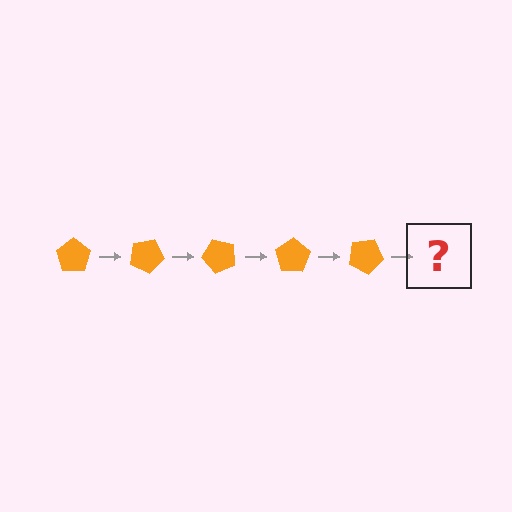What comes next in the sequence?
The next element should be an orange pentagon rotated 125 degrees.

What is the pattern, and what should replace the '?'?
The pattern is that the pentagon rotates 25 degrees each step. The '?' should be an orange pentagon rotated 125 degrees.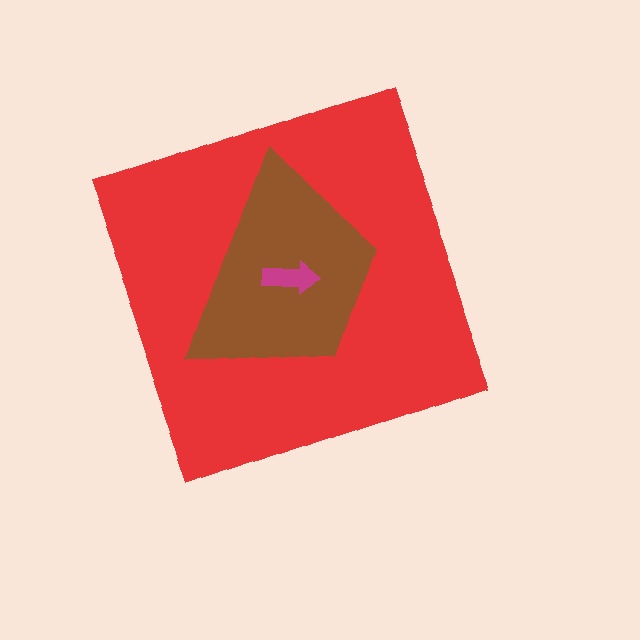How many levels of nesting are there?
3.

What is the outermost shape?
The red diamond.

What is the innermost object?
The magenta arrow.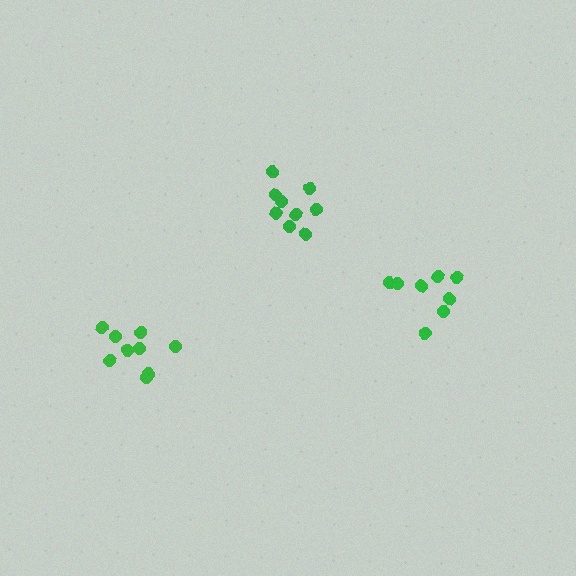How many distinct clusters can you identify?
There are 3 distinct clusters.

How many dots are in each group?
Group 1: 8 dots, Group 2: 9 dots, Group 3: 9 dots (26 total).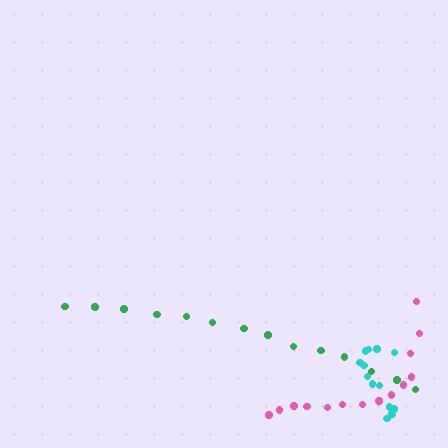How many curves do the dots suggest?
There are 3 distinct paths.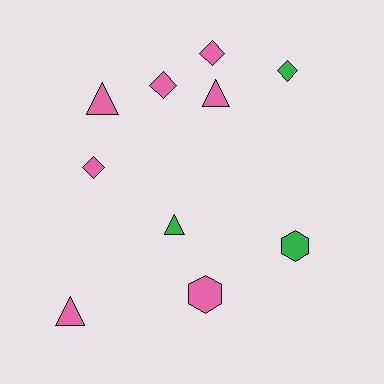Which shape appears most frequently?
Diamond, with 4 objects.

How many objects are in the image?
There are 10 objects.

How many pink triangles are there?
There are 3 pink triangles.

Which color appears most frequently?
Pink, with 7 objects.